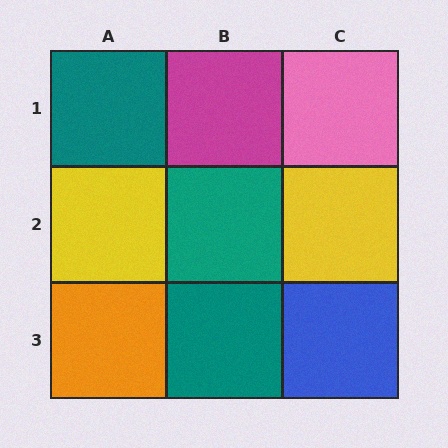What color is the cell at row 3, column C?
Blue.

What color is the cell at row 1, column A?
Teal.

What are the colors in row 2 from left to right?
Yellow, teal, yellow.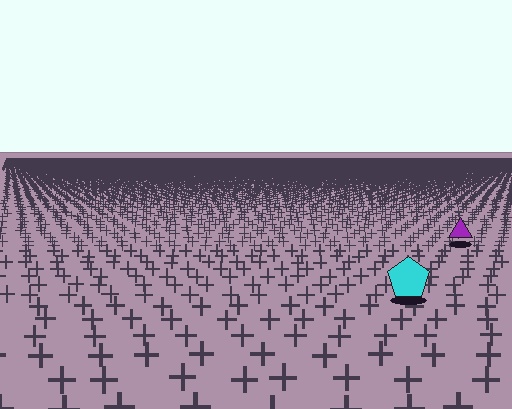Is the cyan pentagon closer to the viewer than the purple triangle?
Yes. The cyan pentagon is closer — you can tell from the texture gradient: the ground texture is coarser near it.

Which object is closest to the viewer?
The cyan pentagon is closest. The texture marks near it are larger and more spread out.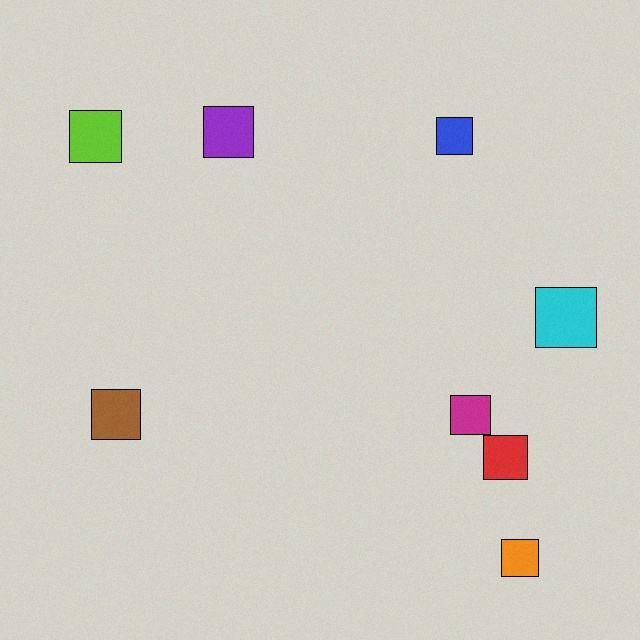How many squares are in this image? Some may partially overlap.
There are 8 squares.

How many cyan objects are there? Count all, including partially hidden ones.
There is 1 cyan object.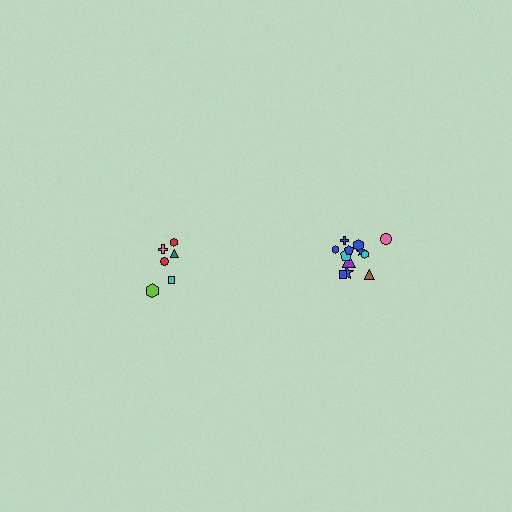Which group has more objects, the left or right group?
The right group.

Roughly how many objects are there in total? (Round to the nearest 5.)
Roughly 20 objects in total.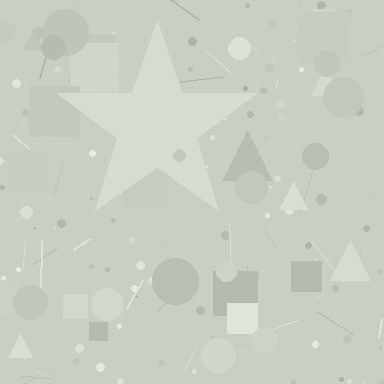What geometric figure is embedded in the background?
A star is embedded in the background.